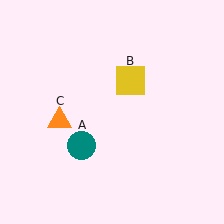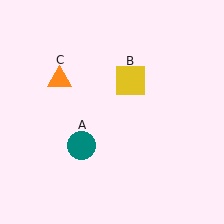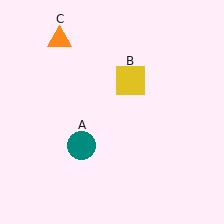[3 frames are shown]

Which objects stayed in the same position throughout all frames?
Teal circle (object A) and yellow square (object B) remained stationary.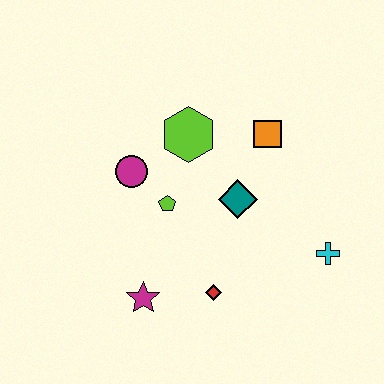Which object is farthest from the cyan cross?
The magenta circle is farthest from the cyan cross.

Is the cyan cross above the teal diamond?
No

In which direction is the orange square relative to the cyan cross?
The orange square is above the cyan cross.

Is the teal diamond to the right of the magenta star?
Yes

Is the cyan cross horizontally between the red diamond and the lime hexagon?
No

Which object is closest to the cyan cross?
The teal diamond is closest to the cyan cross.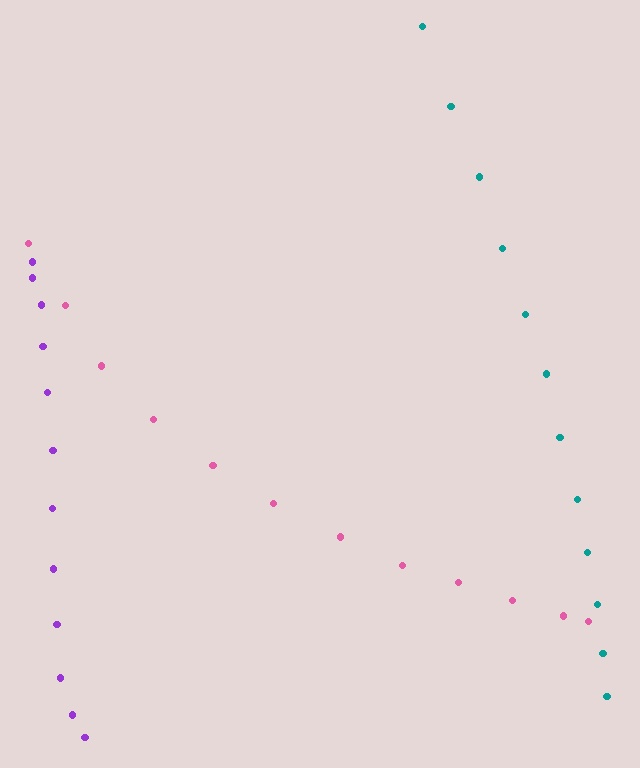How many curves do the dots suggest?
There are 3 distinct paths.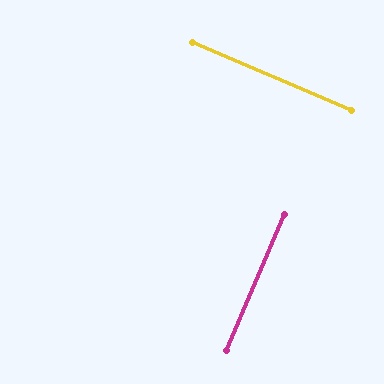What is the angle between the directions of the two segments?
Approximately 90 degrees.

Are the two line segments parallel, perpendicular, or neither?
Perpendicular — they meet at approximately 90°.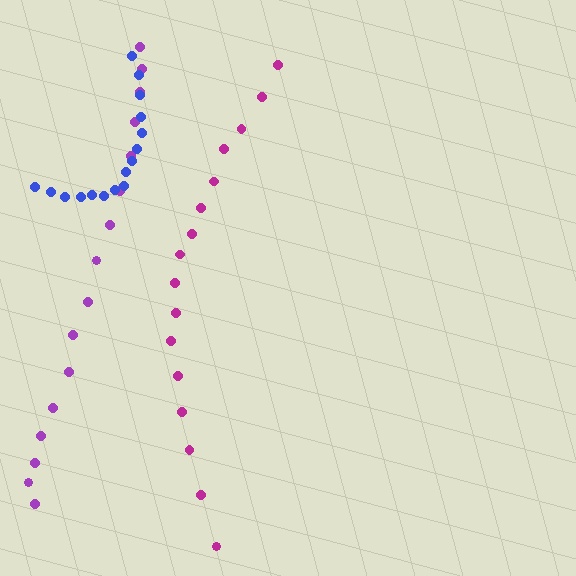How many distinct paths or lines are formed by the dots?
There are 3 distinct paths.